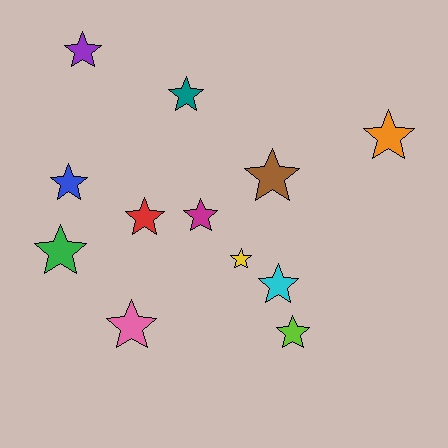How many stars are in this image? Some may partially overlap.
There are 12 stars.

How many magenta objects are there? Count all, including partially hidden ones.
There is 1 magenta object.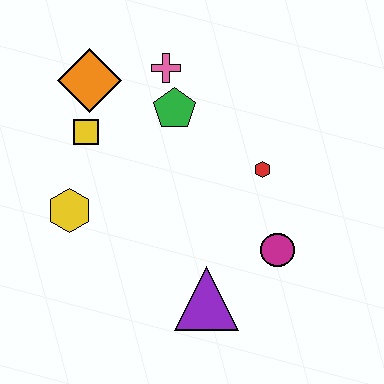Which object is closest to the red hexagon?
The magenta circle is closest to the red hexagon.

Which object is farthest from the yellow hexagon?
The magenta circle is farthest from the yellow hexagon.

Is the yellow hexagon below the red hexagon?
Yes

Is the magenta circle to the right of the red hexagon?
Yes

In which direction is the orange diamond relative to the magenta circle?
The orange diamond is to the left of the magenta circle.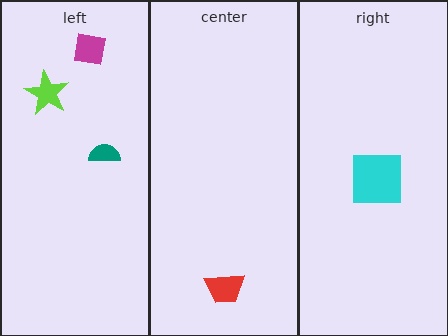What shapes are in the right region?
The cyan square.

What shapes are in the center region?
The red trapezoid.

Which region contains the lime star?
The left region.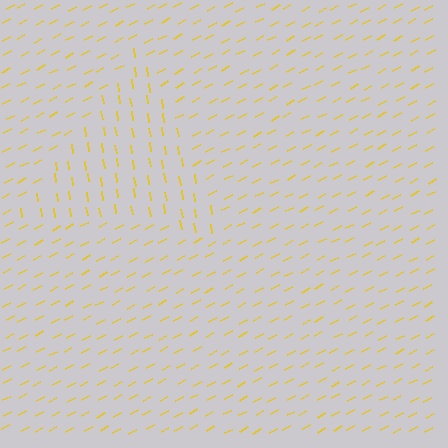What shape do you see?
I see a triangle.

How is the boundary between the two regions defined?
The boundary is defined purely by a change in line orientation (approximately 71 degrees difference). All lines are the same color and thickness.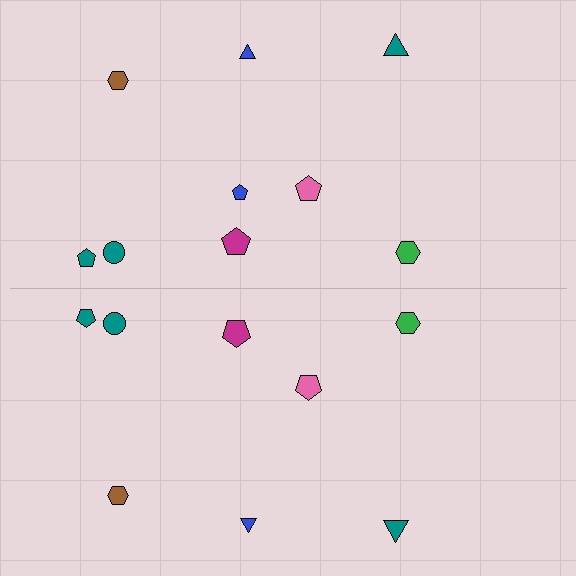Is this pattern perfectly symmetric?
No, the pattern is not perfectly symmetric. A blue pentagon is missing from the bottom side.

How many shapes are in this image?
There are 17 shapes in this image.